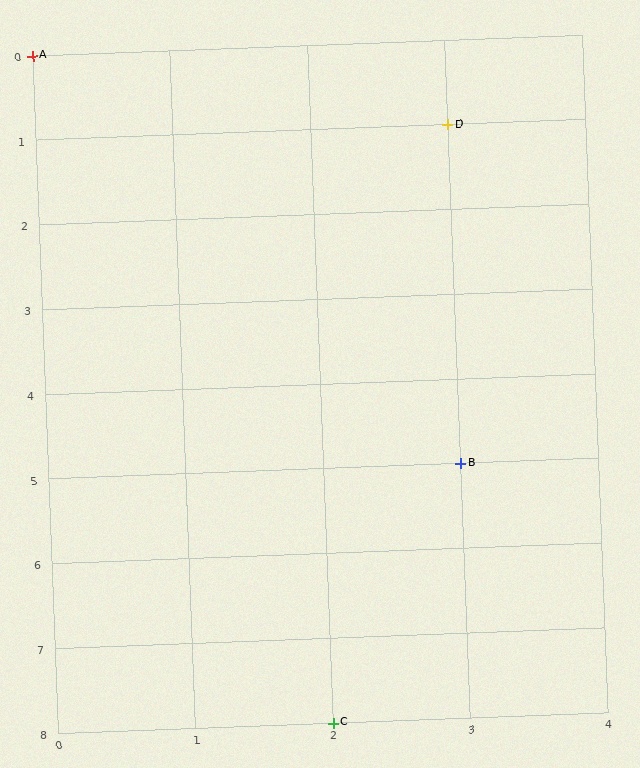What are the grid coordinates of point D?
Point D is at grid coordinates (3, 1).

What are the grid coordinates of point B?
Point B is at grid coordinates (3, 5).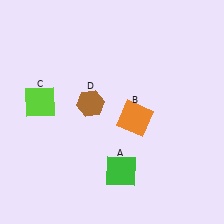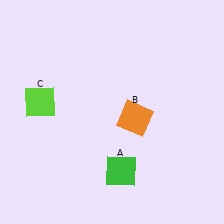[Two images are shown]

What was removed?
The brown hexagon (D) was removed in Image 2.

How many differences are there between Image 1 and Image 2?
There is 1 difference between the two images.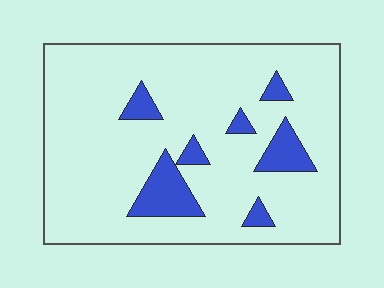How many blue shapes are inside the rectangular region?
7.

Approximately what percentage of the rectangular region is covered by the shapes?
Approximately 15%.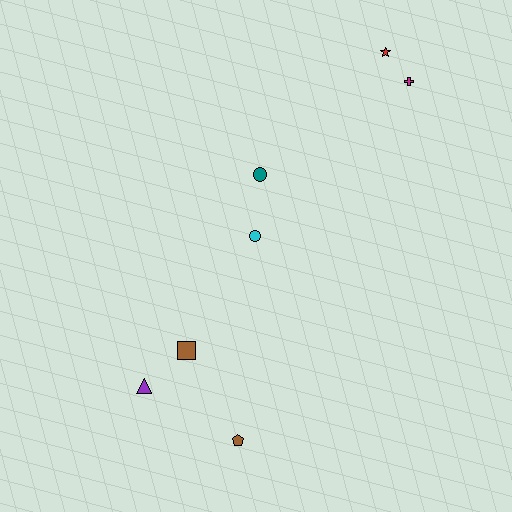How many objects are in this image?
There are 7 objects.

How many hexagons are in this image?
There are no hexagons.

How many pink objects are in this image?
There are no pink objects.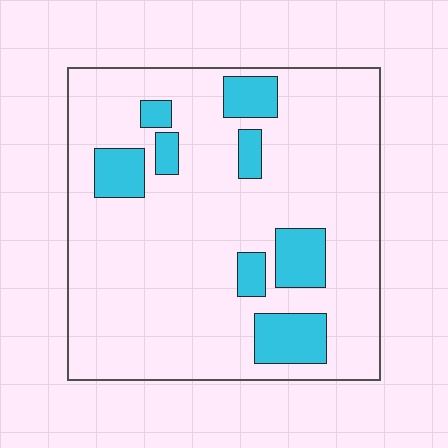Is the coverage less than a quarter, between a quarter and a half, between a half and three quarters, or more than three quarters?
Less than a quarter.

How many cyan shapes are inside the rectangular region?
8.